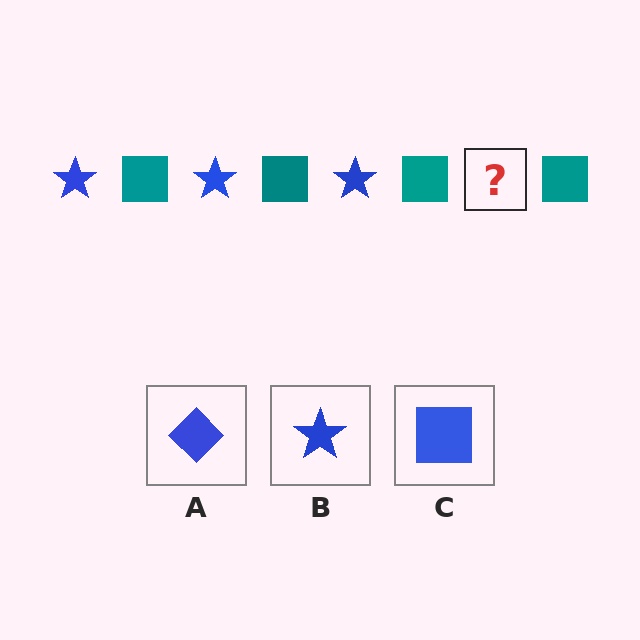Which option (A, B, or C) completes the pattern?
B.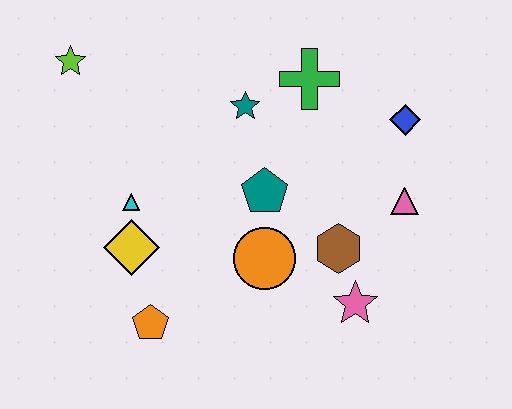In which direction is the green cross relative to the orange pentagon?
The green cross is above the orange pentagon.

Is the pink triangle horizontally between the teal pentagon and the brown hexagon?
No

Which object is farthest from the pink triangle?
The lime star is farthest from the pink triangle.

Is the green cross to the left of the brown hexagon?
Yes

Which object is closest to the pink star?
The brown hexagon is closest to the pink star.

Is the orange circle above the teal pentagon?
No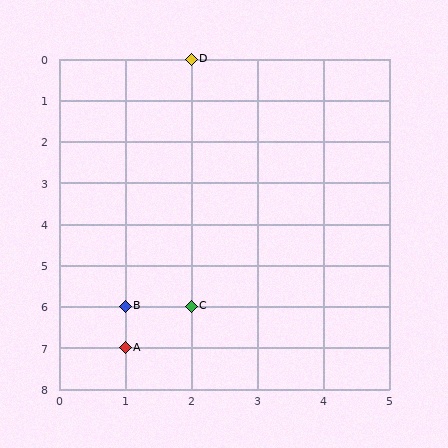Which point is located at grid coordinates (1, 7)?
Point A is at (1, 7).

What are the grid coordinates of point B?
Point B is at grid coordinates (1, 6).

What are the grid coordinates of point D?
Point D is at grid coordinates (2, 0).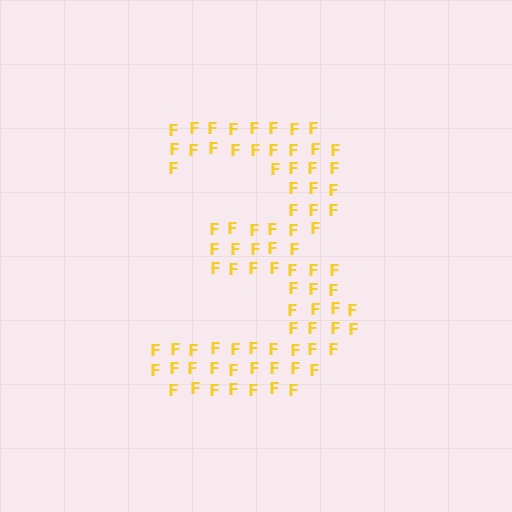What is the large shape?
The large shape is the digit 3.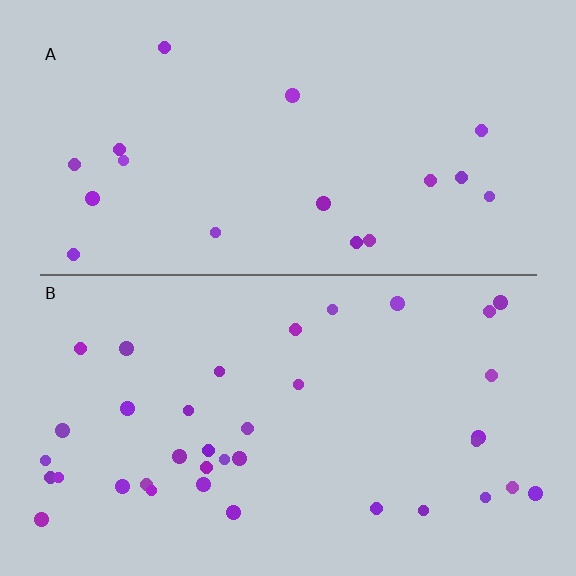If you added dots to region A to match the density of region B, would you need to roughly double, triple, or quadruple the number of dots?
Approximately double.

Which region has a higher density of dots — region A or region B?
B (the bottom).